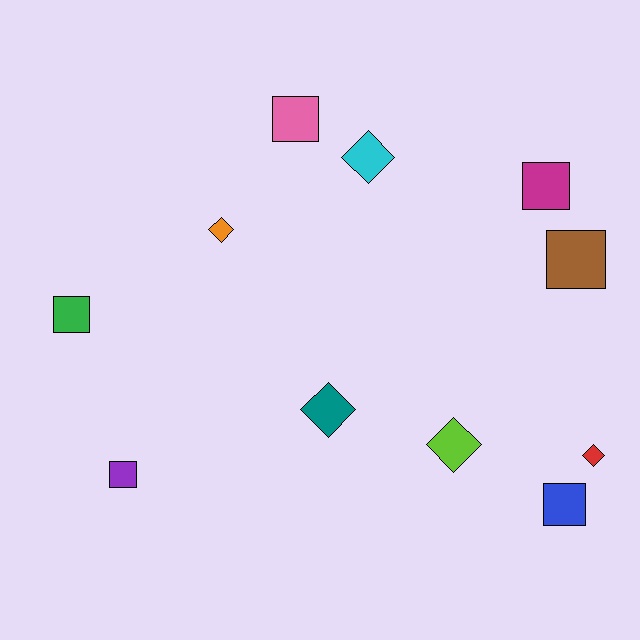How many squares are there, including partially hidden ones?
There are 6 squares.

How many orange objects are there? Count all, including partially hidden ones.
There is 1 orange object.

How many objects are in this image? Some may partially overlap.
There are 11 objects.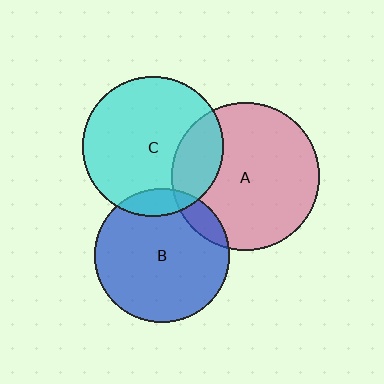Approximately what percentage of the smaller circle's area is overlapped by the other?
Approximately 10%.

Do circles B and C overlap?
Yes.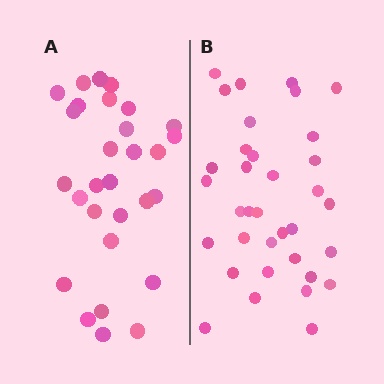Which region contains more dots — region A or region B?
Region B (the right region) has more dots.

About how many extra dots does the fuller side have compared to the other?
Region B has about 6 more dots than region A.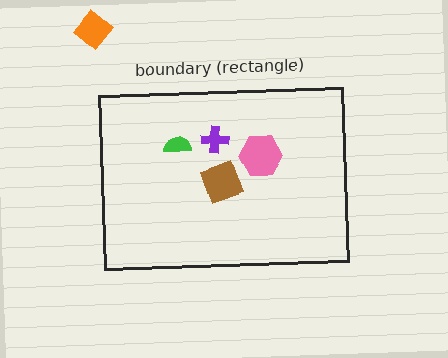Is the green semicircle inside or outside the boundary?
Inside.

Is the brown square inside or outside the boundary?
Inside.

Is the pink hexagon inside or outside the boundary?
Inside.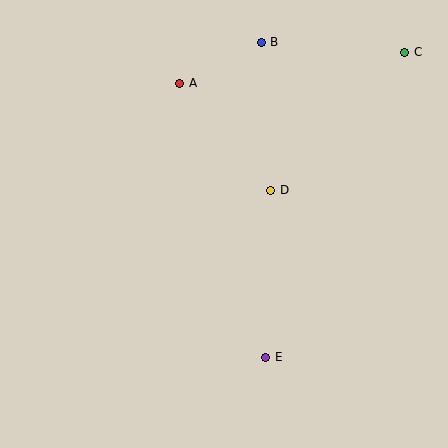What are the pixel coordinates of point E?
Point E is at (266, 357).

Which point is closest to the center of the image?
Point D at (271, 190) is closest to the center.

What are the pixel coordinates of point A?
Point A is at (180, 83).